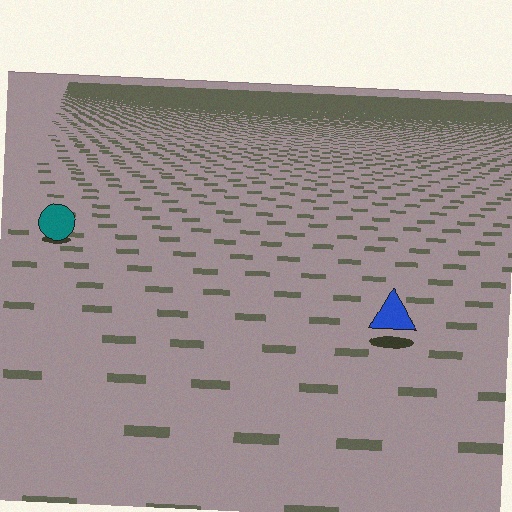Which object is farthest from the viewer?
The teal circle is farthest from the viewer. It appears smaller and the ground texture around it is denser.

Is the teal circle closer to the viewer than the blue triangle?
No. The blue triangle is closer — you can tell from the texture gradient: the ground texture is coarser near it.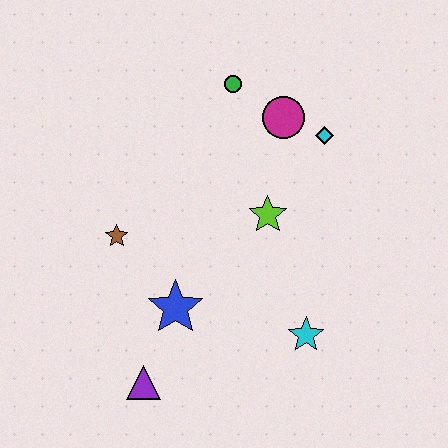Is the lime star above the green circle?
No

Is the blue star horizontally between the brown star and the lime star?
Yes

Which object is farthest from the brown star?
The cyan diamond is farthest from the brown star.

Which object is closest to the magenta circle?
The cyan diamond is closest to the magenta circle.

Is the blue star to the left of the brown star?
No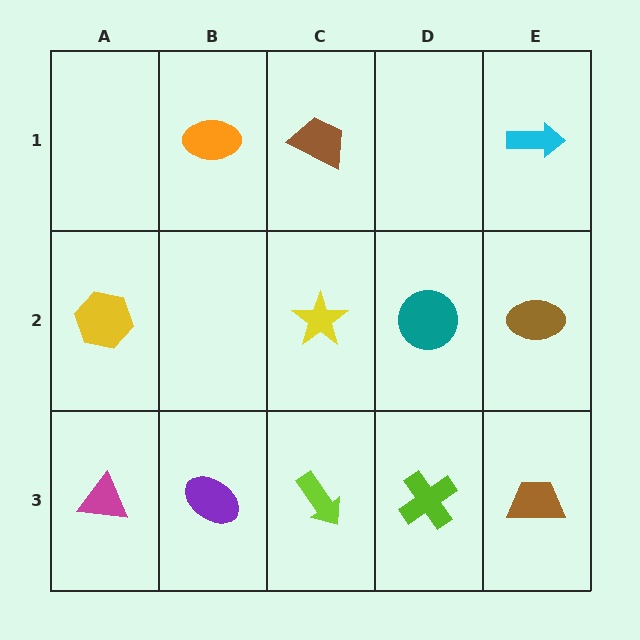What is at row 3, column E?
A brown trapezoid.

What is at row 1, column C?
A brown trapezoid.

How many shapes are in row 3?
5 shapes.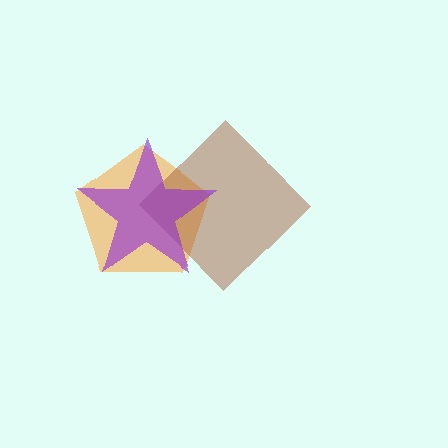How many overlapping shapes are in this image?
There are 3 overlapping shapes in the image.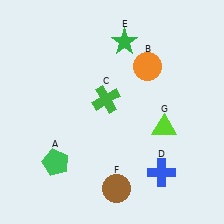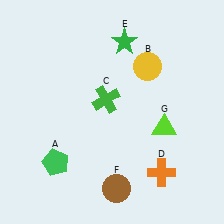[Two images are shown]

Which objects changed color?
B changed from orange to yellow. D changed from blue to orange.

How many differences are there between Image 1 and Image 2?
There are 2 differences between the two images.